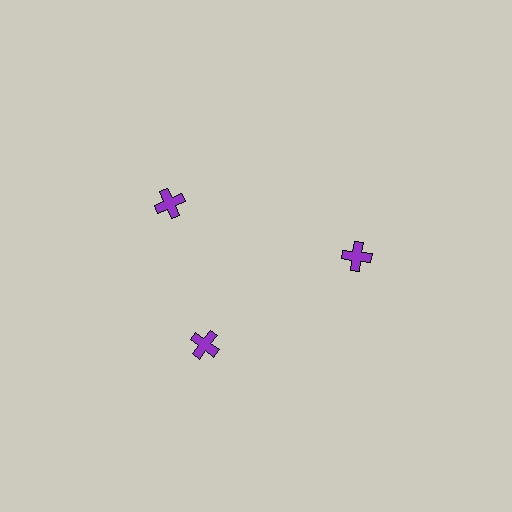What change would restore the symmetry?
The symmetry would be restored by rotating it back into even spacing with its neighbors so that all 3 crosses sit at equal angles and equal distance from the center.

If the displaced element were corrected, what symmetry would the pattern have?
It would have 3-fold rotational symmetry — the pattern would map onto itself every 120 degrees.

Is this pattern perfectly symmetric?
No. The 3 purple crosses are arranged in a ring, but one element near the 11 o'clock position is rotated out of alignment along the ring, breaking the 3-fold rotational symmetry.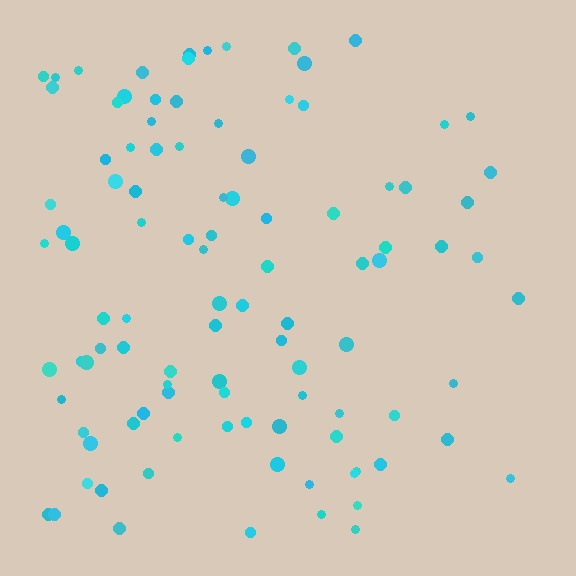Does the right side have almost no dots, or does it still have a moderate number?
Still a moderate number, just noticeably fewer than the left.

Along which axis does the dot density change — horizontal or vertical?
Horizontal.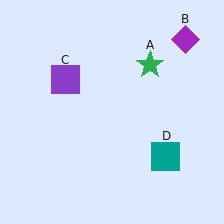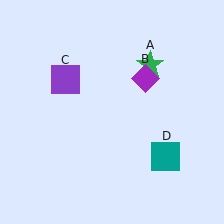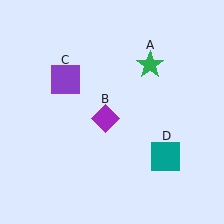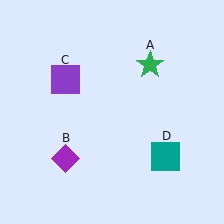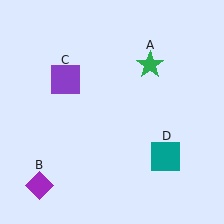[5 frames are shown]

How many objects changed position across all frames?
1 object changed position: purple diamond (object B).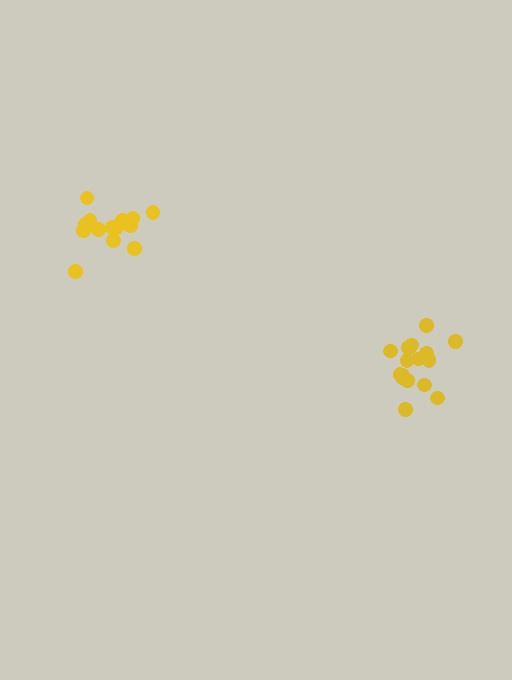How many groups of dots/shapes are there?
There are 2 groups.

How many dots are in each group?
Group 1: 18 dots, Group 2: 15 dots (33 total).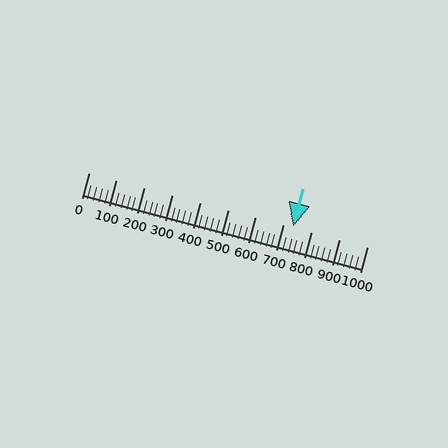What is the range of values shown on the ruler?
The ruler shows values from 0 to 1000.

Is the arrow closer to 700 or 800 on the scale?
The arrow is closer to 700.